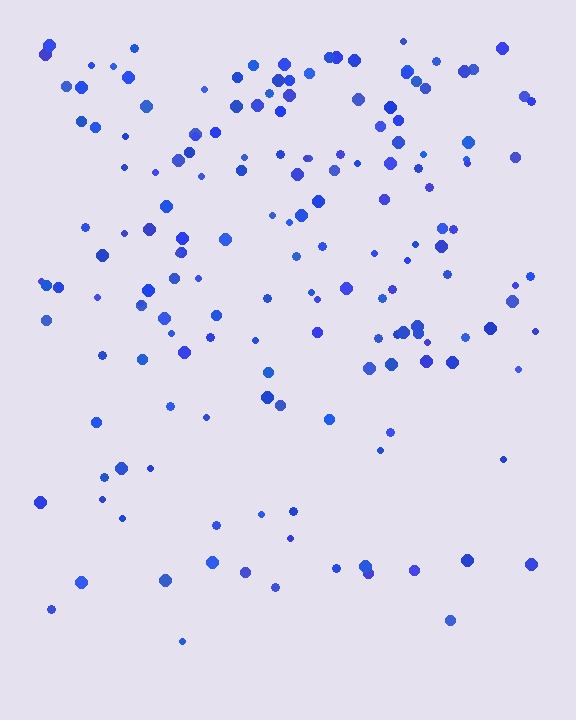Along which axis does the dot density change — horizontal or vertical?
Vertical.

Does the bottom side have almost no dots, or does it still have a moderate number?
Still a moderate number, just noticeably fewer than the top.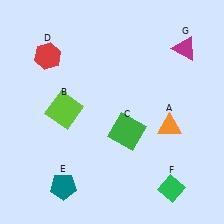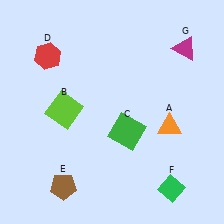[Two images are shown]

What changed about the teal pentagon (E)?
In Image 1, E is teal. In Image 2, it changed to brown.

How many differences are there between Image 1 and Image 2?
There is 1 difference between the two images.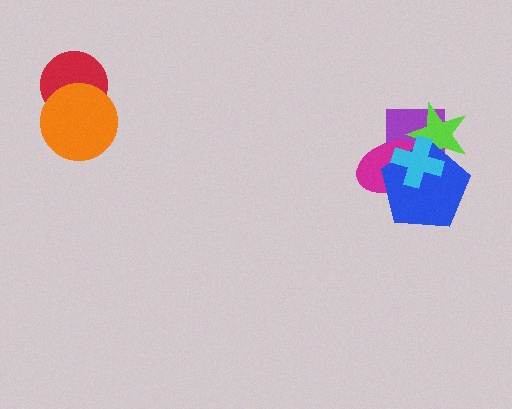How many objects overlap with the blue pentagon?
4 objects overlap with the blue pentagon.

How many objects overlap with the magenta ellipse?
4 objects overlap with the magenta ellipse.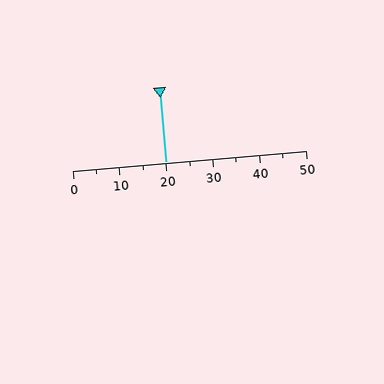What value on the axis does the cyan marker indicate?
The marker indicates approximately 20.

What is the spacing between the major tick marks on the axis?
The major ticks are spaced 10 apart.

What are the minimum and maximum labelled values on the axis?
The axis runs from 0 to 50.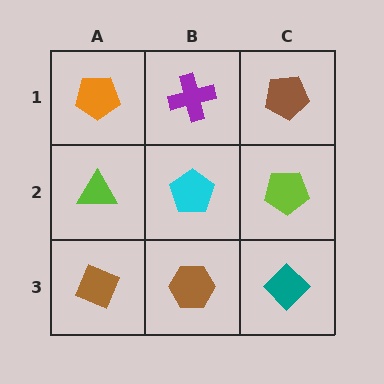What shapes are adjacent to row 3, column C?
A lime pentagon (row 2, column C), a brown hexagon (row 3, column B).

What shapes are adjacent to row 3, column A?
A lime triangle (row 2, column A), a brown hexagon (row 3, column B).